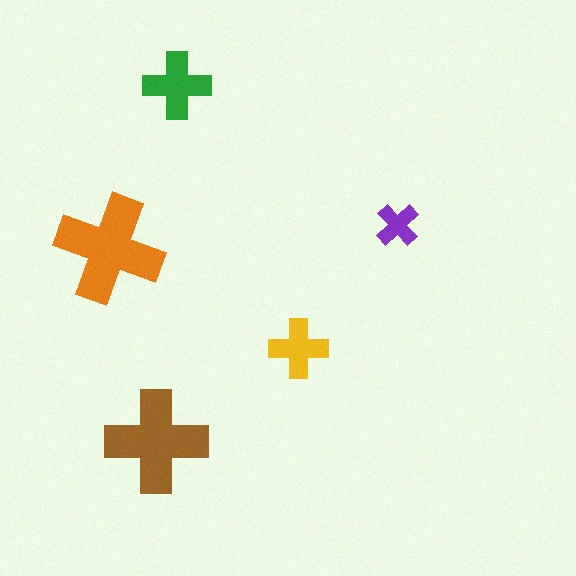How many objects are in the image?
There are 5 objects in the image.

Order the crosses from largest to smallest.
the orange one, the brown one, the green one, the yellow one, the purple one.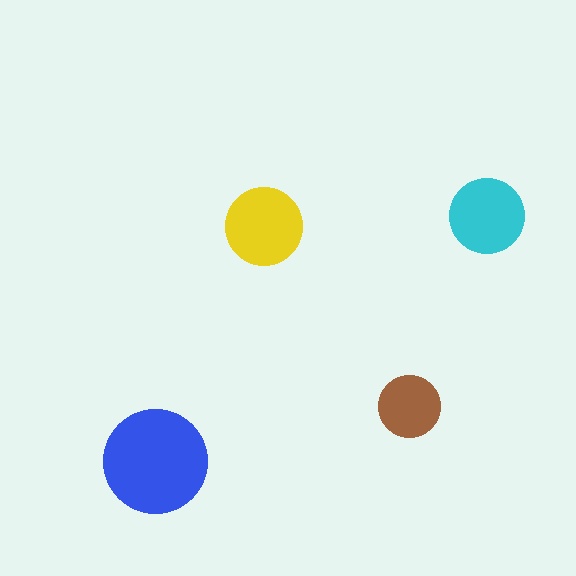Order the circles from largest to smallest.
the blue one, the yellow one, the cyan one, the brown one.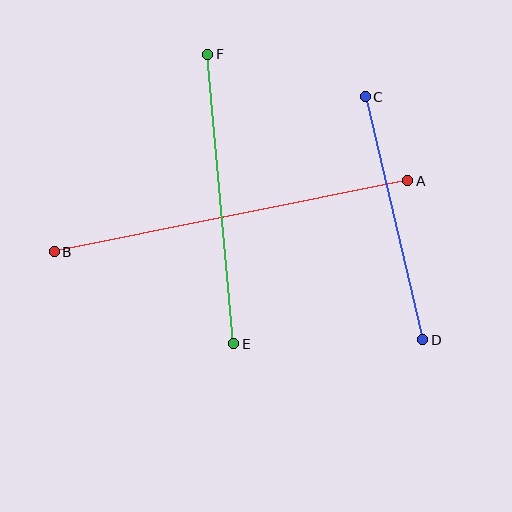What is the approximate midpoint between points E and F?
The midpoint is at approximately (221, 199) pixels.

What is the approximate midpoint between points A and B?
The midpoint is at approximately (231, 216) pixels.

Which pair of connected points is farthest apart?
Points A and B are farthest apart.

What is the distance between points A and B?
The distance is approximately 361 pixels.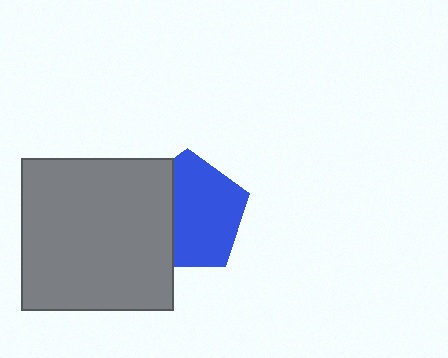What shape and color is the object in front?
The object in front is a gray square.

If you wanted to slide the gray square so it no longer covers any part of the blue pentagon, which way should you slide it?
Slide it left — that is the most direct way to separate the two shapes.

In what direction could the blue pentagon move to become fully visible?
The blue pentagon could move right. That would shift it out from behind the gray square entirely.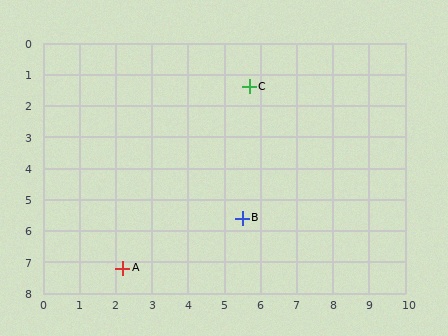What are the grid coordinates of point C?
Point C is at approximately (5.7, 1.4).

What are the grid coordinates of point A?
Point A is at approximately (2.2, 7.2).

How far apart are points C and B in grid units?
Points C and B are about 4.2 grid units apart.